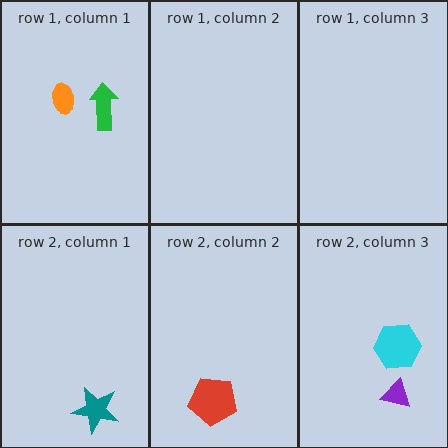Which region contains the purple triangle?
The row 2, column 3 region.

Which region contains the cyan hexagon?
The row 2, column 3 region.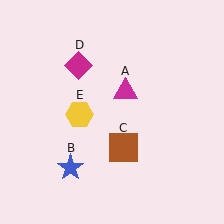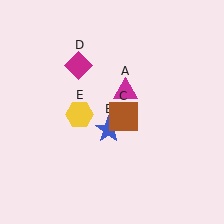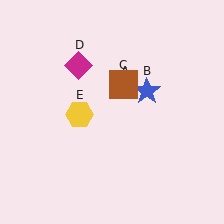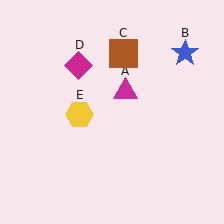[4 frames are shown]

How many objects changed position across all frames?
2 objects changed position: blue star (object B), brown square (object C).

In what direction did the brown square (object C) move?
The brown square (object C) moved up.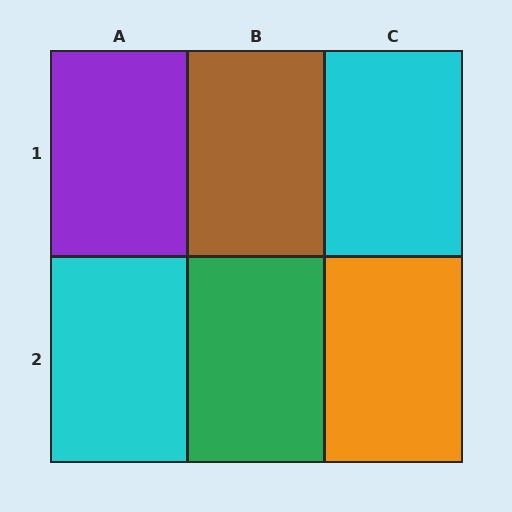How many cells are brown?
1 cell is brown.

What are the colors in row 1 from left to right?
Purple, brown, cyan.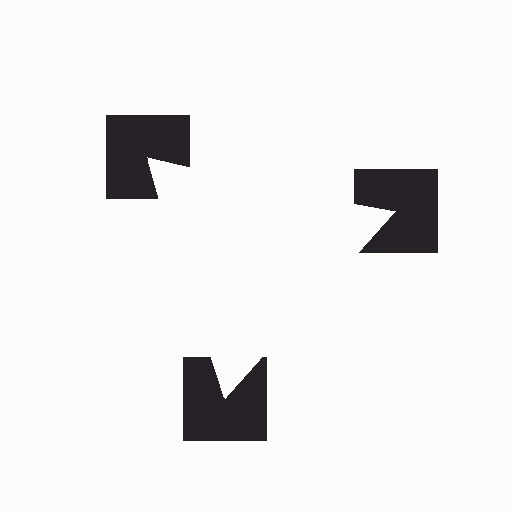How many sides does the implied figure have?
3 sides.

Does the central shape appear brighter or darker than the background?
It typically appears slightly brighter than the background, even though no actual brightness change is drawn.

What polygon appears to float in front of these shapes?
An illusory triangle — its edges are inferred from the aligned wedge cuts in the notched squares, not physically drawn.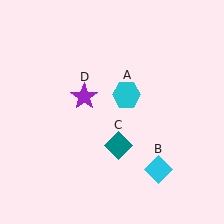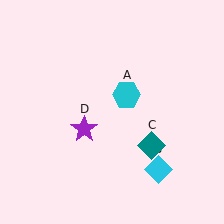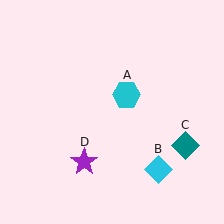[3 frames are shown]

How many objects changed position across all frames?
2 objects changed position: teal diamond (object C), purple star (object D).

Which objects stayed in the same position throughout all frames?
Cyan hexagon (object A) and cyan diamond (object B) remained stationary.